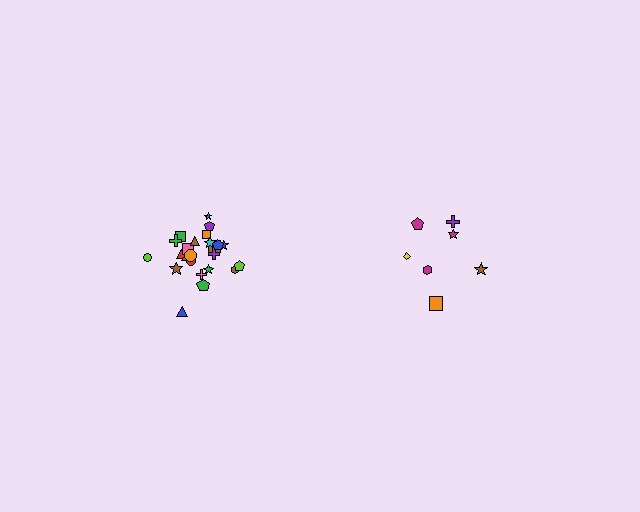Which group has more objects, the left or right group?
The left group.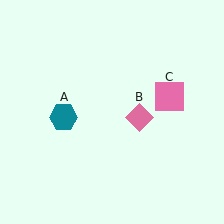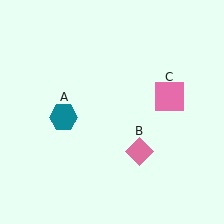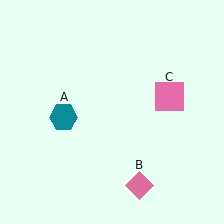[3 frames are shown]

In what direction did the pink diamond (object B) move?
The pink diamond (object B) moved down.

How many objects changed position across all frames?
1 object changed position: pink diamond (object B).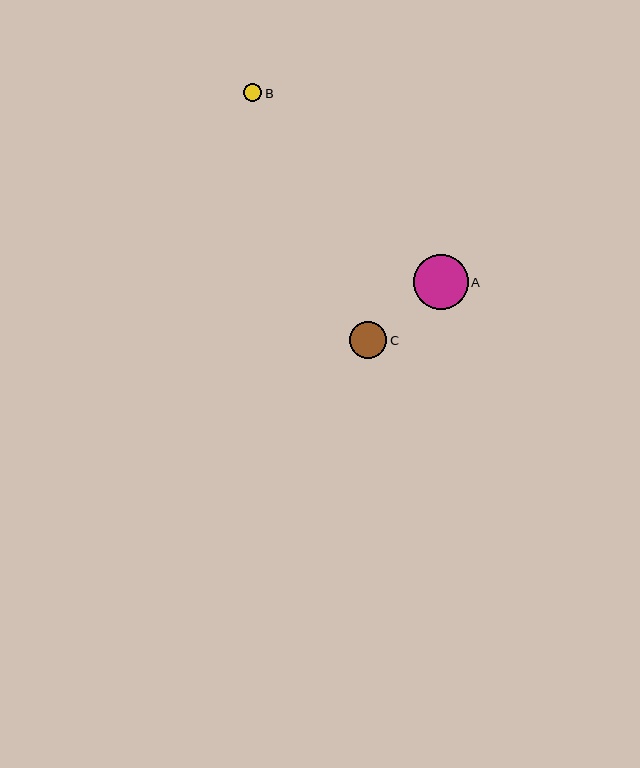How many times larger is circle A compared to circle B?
Circle A is approximately 3.1 times the size of circle B.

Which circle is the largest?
Circle A is the largest with a size of approximately 55 pixels.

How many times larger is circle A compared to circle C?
Circle A is approximately 1.5 times the size of circle C.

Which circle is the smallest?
Circle B is the smallest with a size of approximately 18 pixels.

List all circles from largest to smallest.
From largest to smallest: A, C, B.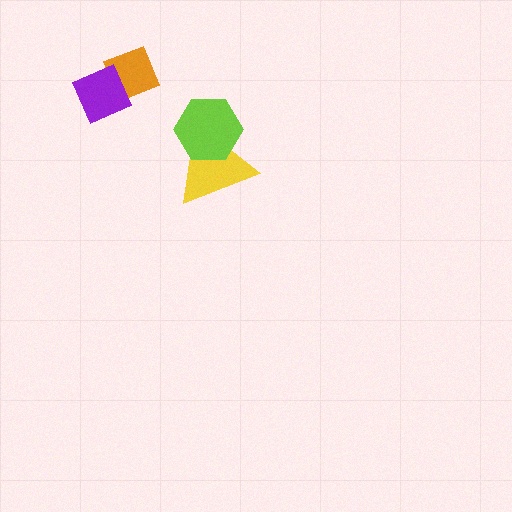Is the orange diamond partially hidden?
Yes, it is partially covered by another shape.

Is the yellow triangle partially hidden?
Yes, it is partially covered by another shape.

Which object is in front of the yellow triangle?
The lime hexagon is in front of the yellow triangle.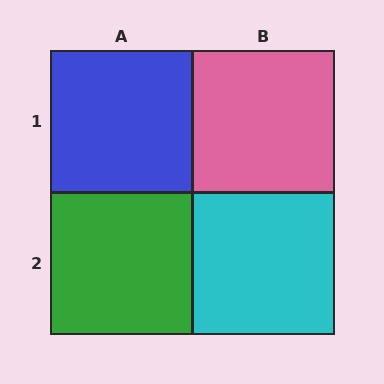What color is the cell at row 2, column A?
Green.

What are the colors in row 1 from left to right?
Blue, pink.